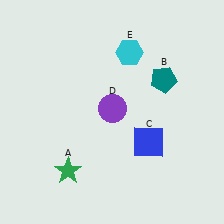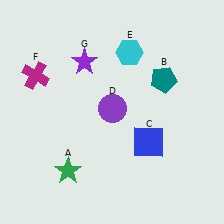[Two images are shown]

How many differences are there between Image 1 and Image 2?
There are 2 differences between the two images.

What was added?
A magenta cross (F), a purple star (G) were added in Image 2.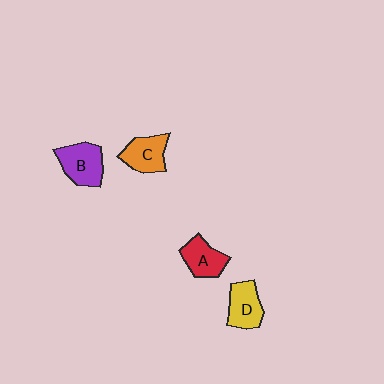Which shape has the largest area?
Shape B (purple).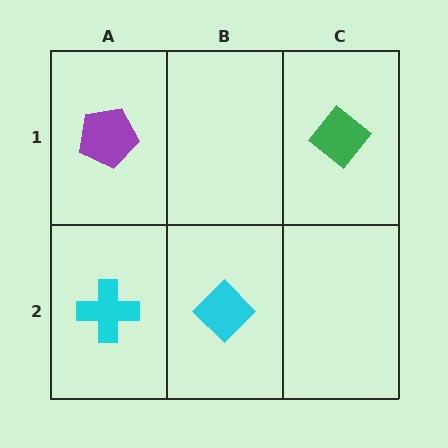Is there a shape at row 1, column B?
No, that cell is empty.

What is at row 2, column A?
A cyan cross.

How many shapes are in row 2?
2 shapes.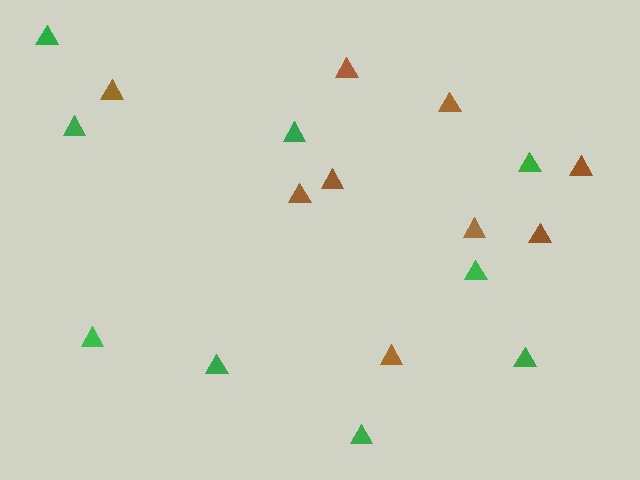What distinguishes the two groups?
There are 2 groups: one group of brown triangles (9) and one group of green triangles (9).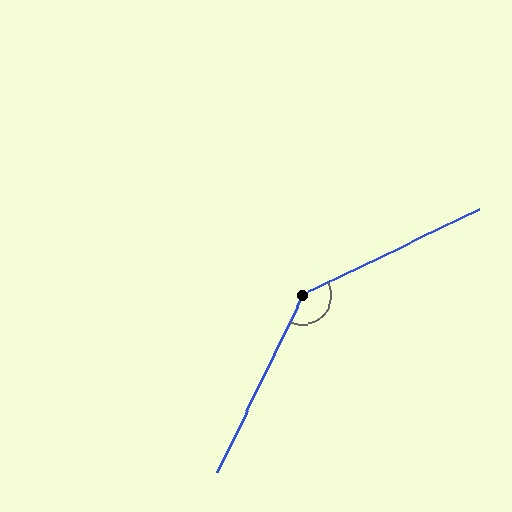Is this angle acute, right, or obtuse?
It is obtuse.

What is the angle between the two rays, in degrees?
Approximately 142 degrees.